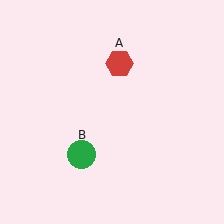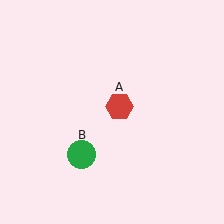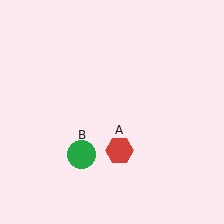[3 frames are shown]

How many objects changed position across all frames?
1 object changed position: red hexagon (object A).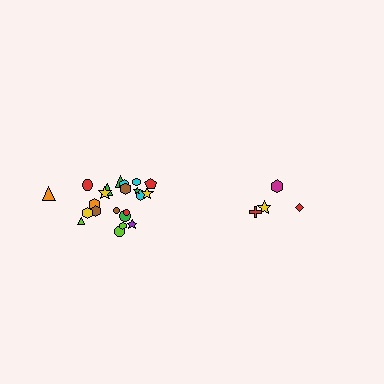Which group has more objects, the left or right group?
The left group.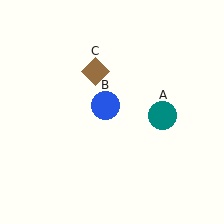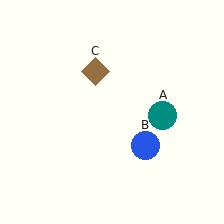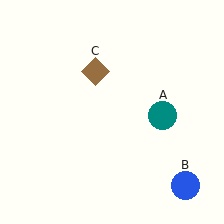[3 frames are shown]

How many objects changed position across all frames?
1 object changed position: blue circle (object B).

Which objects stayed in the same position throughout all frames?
Teal circle (object A) and brown diamond (object C) remained stationary.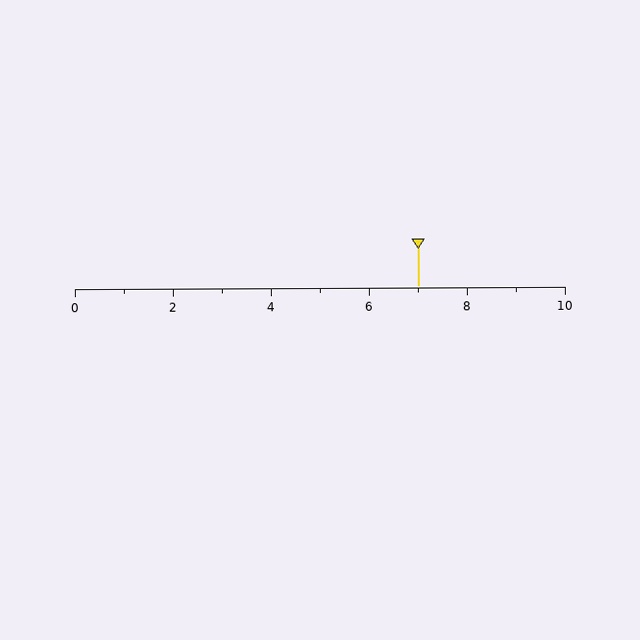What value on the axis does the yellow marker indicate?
The marker indicates approximately 7.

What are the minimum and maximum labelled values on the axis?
The axis runs from 0 to 10.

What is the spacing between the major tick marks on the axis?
The major ticks are spaced 2 apart.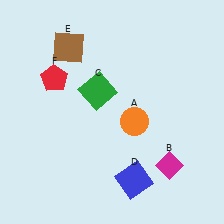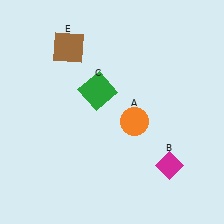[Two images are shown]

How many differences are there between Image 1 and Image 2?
There are 2 differences between the two images.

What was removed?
The blue square (D), the red pentagon (F) were removed in Image 2.